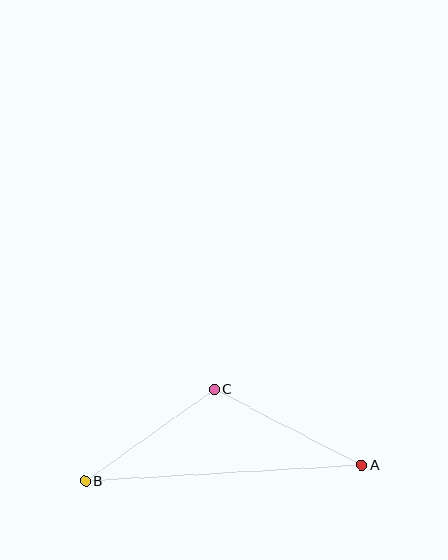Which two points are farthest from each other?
Points A and B are farthest from each other.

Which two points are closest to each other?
Points B and C are closest to each other.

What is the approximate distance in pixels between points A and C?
The distance between A and C is approximately 165 pixels.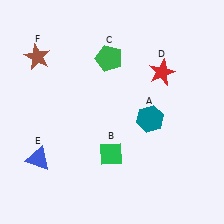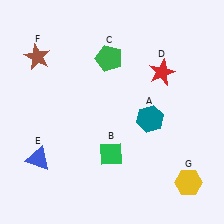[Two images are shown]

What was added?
A yellow hexagon (G) was added in Image 2.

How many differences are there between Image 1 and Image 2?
There is 1 difference between the two images.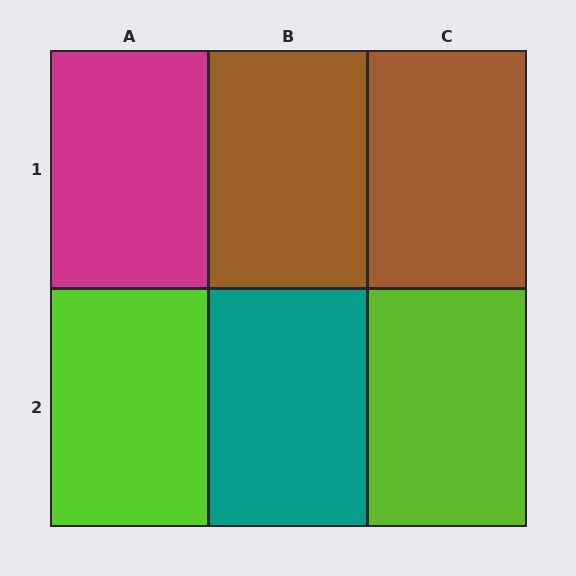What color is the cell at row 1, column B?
Brown.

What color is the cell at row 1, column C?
Brown.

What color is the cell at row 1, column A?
Magenta.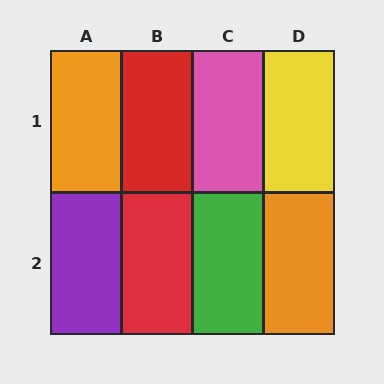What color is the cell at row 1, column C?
Pink.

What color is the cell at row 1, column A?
Orange.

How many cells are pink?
1 cell is pink.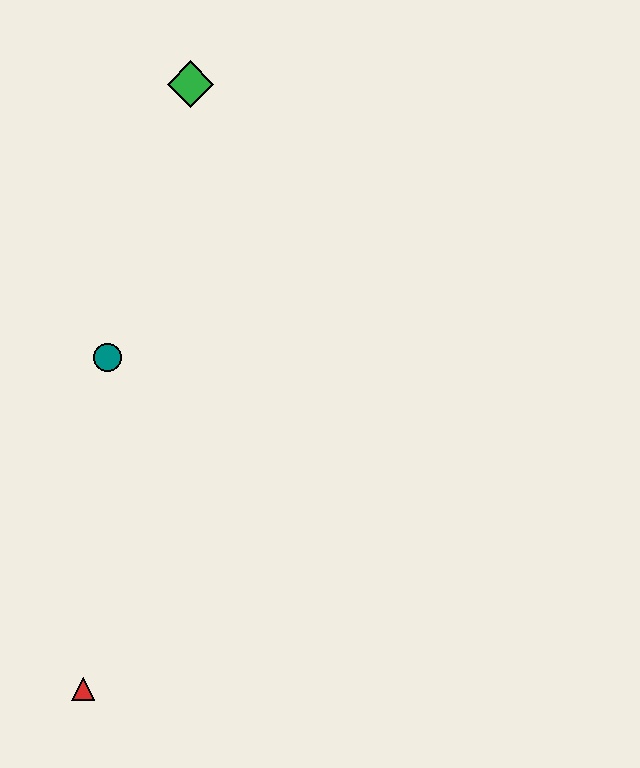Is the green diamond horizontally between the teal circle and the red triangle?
No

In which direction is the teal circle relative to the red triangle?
The teal circle is above the red triangle.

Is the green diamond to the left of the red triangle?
No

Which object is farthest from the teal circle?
The red triangle is farthest from the teal circle.